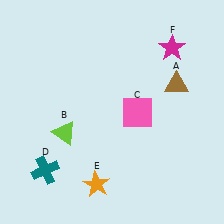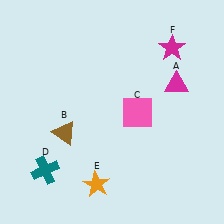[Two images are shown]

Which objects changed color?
A changed from brown to magenta. B changed from lime to brown.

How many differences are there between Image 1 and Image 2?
There are 2 differences between the two images.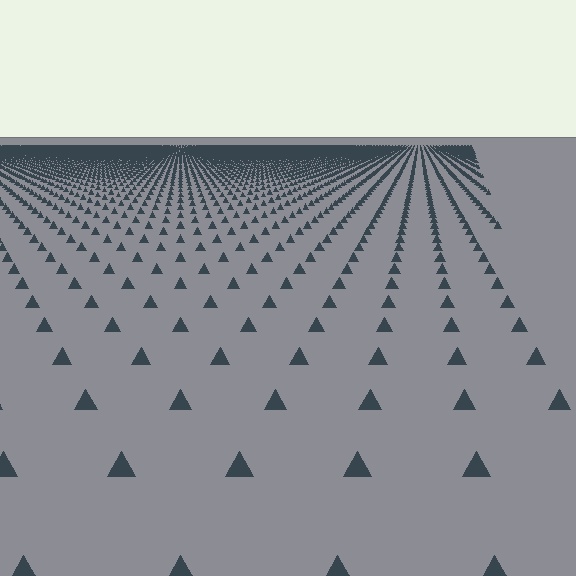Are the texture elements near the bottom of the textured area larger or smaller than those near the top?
Larger. Near the bottom, elements are closer to the viewer and appear at a bigger on-screen size.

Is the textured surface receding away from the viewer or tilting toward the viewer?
The surface is receding away from the viewer. Texture elements get smaller and denser toward the top.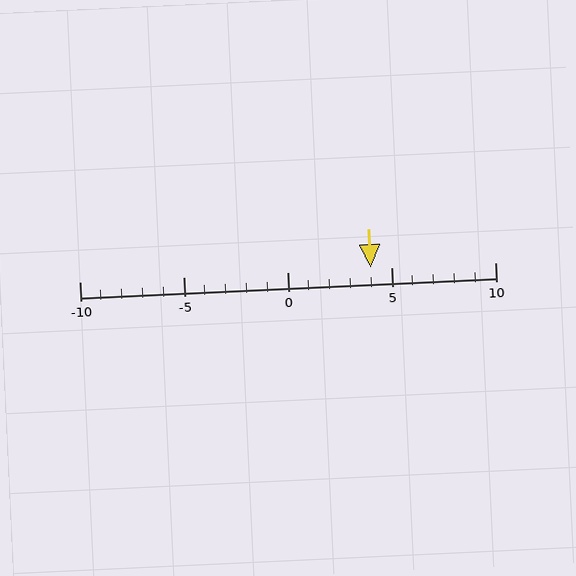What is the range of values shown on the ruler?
The ruler shows values from -10 to 10.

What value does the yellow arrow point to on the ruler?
The yellow arrow points to approximately 4.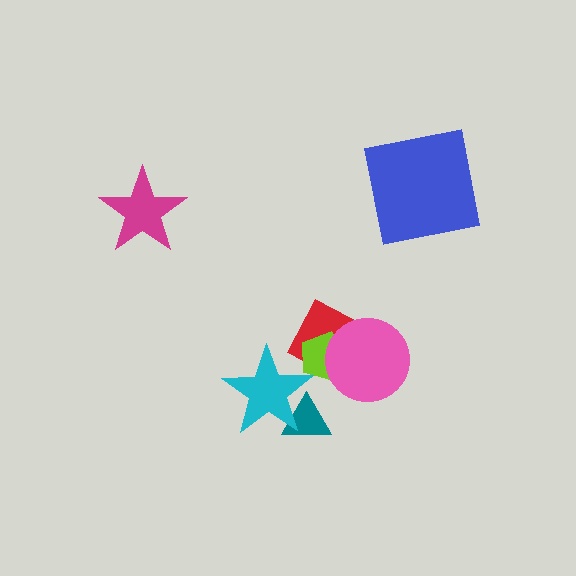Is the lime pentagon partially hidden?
Yes, it is partially covered by another shape.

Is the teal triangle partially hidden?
Yes, it is partially covered by another shape.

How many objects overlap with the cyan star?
2 objects overlap with the cyan star.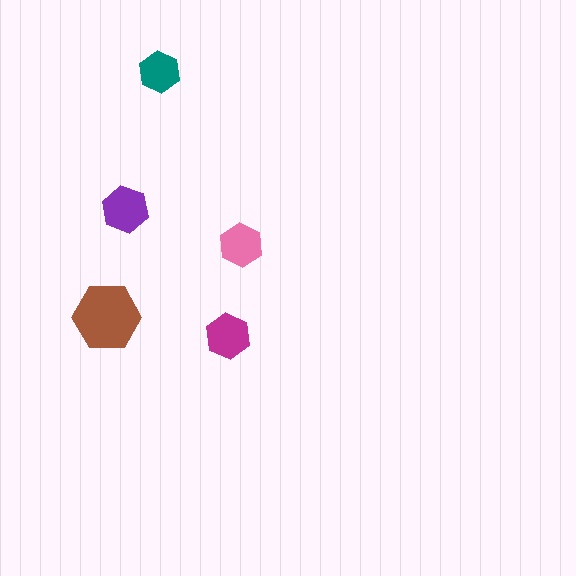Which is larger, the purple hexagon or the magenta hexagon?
The purple one.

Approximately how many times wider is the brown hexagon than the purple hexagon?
About 1.5 times wider.